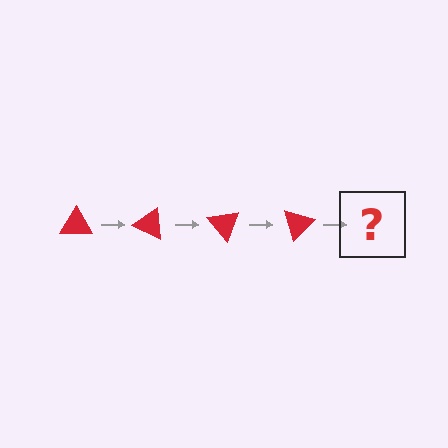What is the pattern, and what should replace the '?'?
The pattern is that the triangle rotates 25 degrees each step. The '?' should be a red triangle rotated 100 degrees.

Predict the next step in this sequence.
The next step is a red triangle rotated 100 degrees.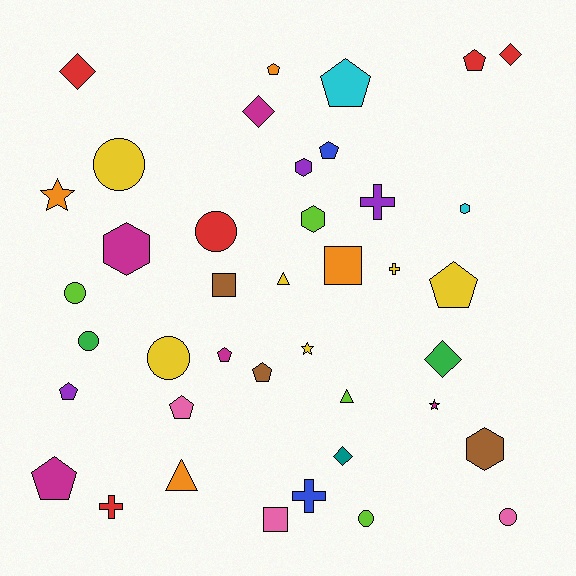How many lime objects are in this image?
There are 4 lime objects.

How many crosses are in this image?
There are 4 crosses.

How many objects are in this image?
There are 40 objects.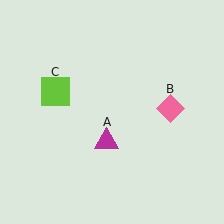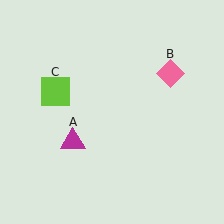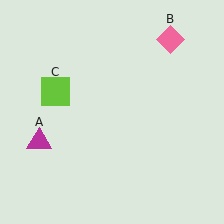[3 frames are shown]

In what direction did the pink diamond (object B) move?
The pink diamond (object B) moved up.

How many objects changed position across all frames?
2 objects changed position: magenta triangle (object A), pink diamond (object B).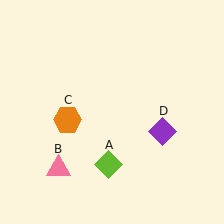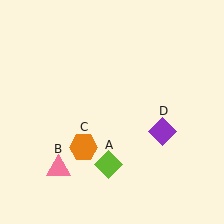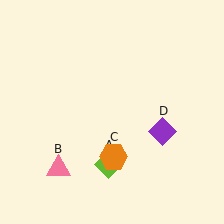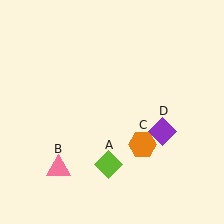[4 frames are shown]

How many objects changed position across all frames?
1 object changed position: orange hexagon (object C).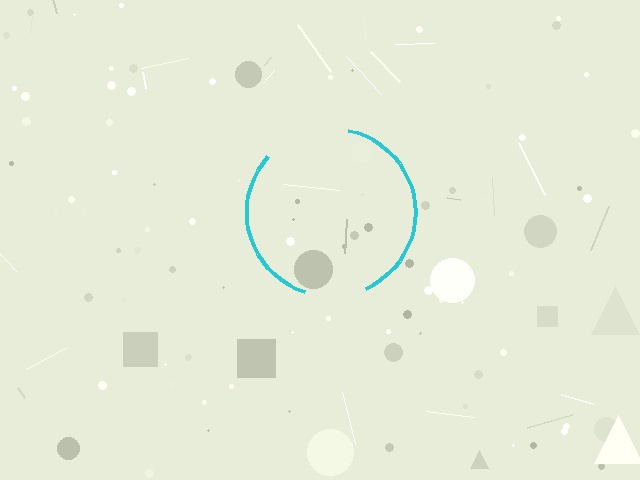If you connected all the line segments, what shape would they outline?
They would outline a circle.